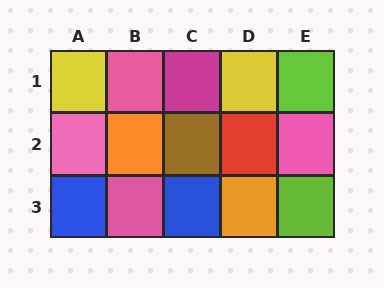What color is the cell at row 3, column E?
Lime.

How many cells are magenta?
1 cell is magenta.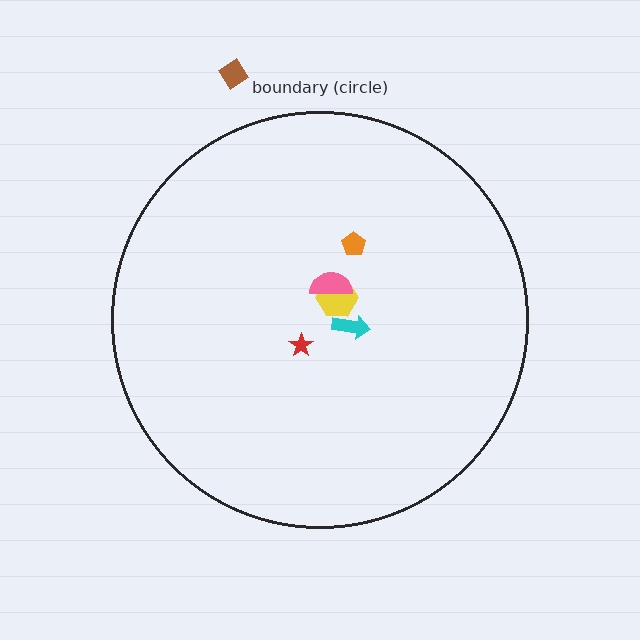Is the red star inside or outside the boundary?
Inside.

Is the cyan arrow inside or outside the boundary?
Inside.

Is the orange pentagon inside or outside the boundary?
Inside.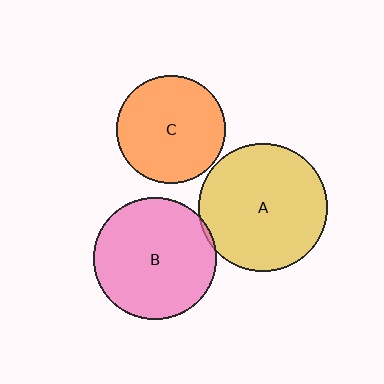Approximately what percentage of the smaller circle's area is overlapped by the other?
Approximately 5%.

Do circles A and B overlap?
Yes.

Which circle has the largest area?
Circle A (yellow).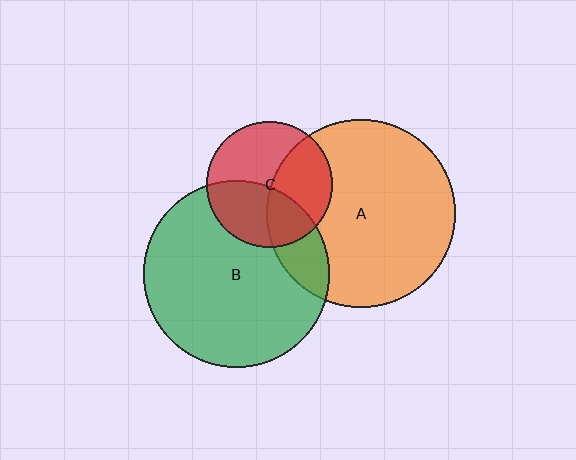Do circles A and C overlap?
Yes.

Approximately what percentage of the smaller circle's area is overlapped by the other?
Approximately 40%.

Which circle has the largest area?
Circle A (orange).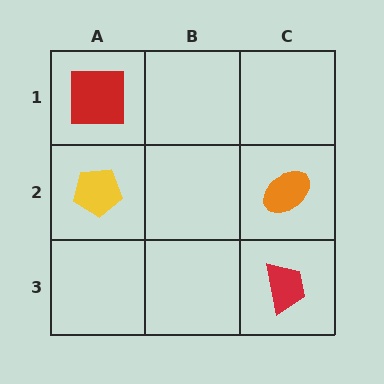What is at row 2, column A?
A yellow pentagon.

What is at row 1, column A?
A red square.